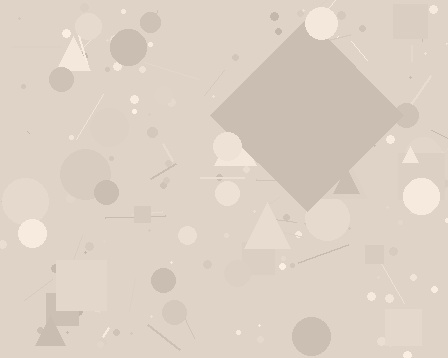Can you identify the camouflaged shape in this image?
The camouflaged shape is a diamond.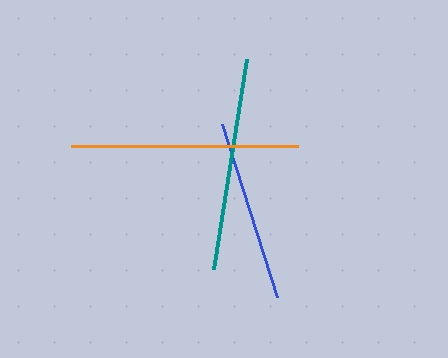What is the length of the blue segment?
The blue segment is approximately 181 pixels long.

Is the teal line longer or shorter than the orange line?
The orange line is longer than the teal line.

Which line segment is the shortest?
The blue line is the shortest at approximately 181 pixels.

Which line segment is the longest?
The orange line is the longest at approximately 227 pixels.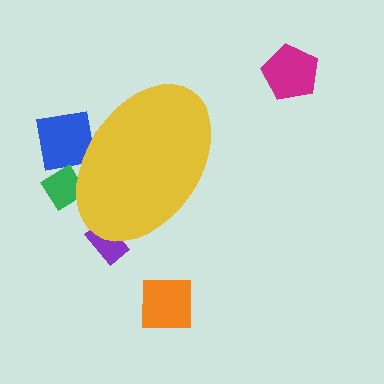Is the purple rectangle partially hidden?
Yes, the purple rectangle is partially hidden behind the yellow ellipse.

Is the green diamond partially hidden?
Yes, the green diamond is partially hidden behind the yellow ellipse.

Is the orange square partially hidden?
No, the orange square is fully visible.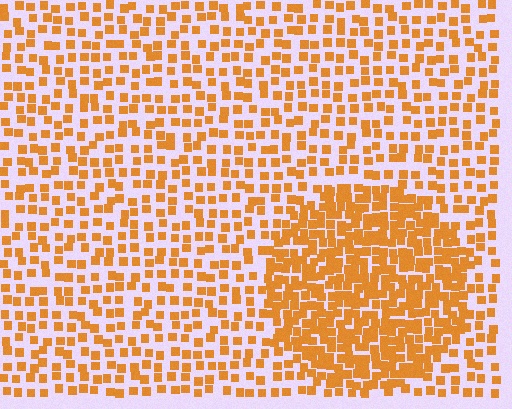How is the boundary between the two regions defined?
The boundary is defined by a change in element density (approximately 2.1x ratio). All elements are the same color, size, and shape.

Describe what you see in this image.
The image contains small orange elements arranged at two different densities. A circle-shaped region is visible where the elements are more densely packed than the surrounding area.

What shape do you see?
I see a circle.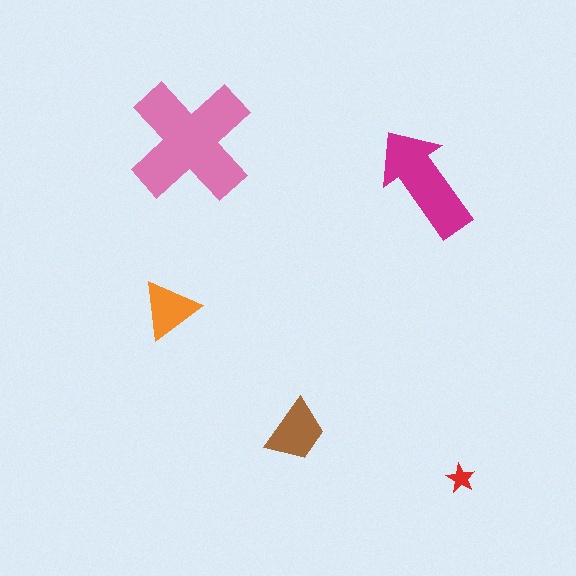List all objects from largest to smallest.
The pink cross, the magenta arrow, the brown trapezoid, the orange triangle, the red star.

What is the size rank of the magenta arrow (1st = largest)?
2nd.